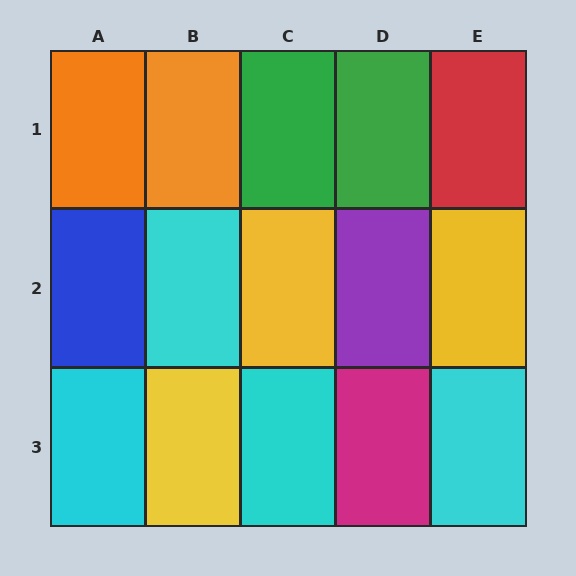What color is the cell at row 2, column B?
Cyan.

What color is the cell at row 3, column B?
Yellow.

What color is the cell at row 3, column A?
Cyan.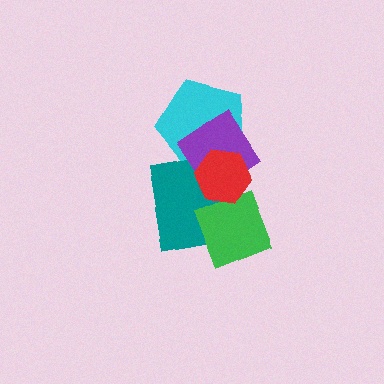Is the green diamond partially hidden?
Yes, it is partially covered by another shape.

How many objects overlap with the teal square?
4 objects overlap with the teal square.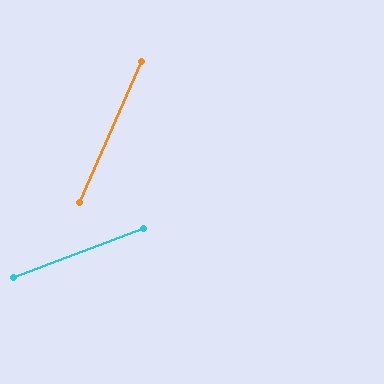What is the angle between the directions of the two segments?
Approximately 45 degrees.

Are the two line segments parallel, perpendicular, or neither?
Neither parallel nor perpendicular — they differ by about 45°.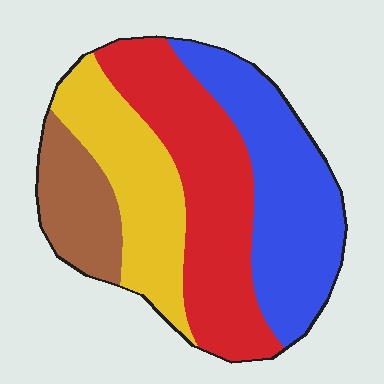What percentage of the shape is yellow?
Yellow takes up about one quarter (1/4) of the shape.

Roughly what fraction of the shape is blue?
Blue takes up about one third (1/3) of the shape.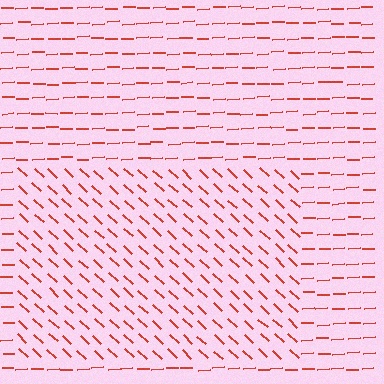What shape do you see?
I see a rectangle.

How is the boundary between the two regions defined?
The boundary is defined purely by a change in line orientation (approximately 45 degrees difference). All lines are the same color and thickness.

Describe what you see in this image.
The image is filled with small red line segments. A rectangle region in the image has lines oriented differently from the surrounding lines, creating a visible texture boundary.